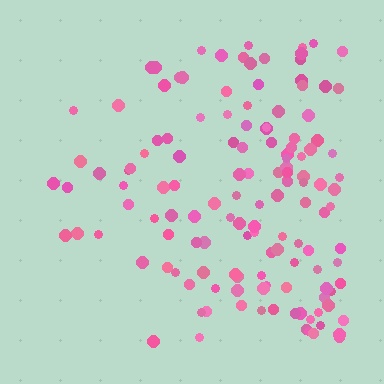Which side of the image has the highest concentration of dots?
The right.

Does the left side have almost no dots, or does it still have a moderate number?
Still a moderate number, just noticeably fewer than the right.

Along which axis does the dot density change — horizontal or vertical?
Horizontal.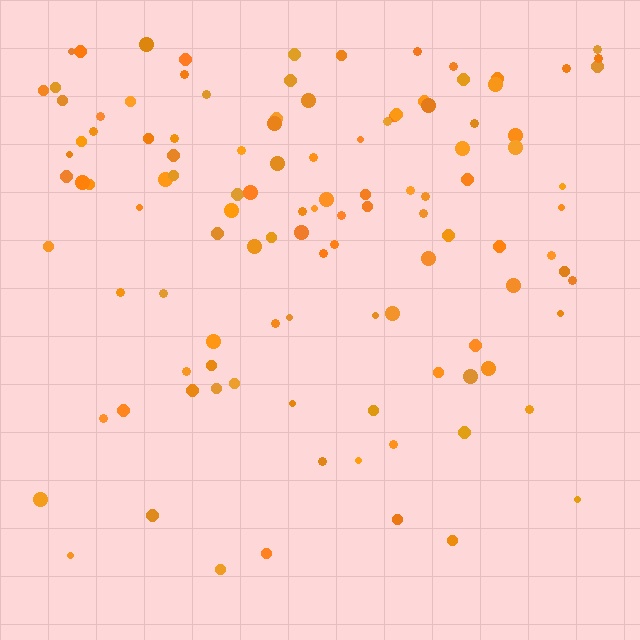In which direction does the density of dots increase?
From bottom to top, with the top side densest.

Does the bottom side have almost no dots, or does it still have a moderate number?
Still a moderate number, just noticeably fewer than the top.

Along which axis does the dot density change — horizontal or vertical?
Vertical.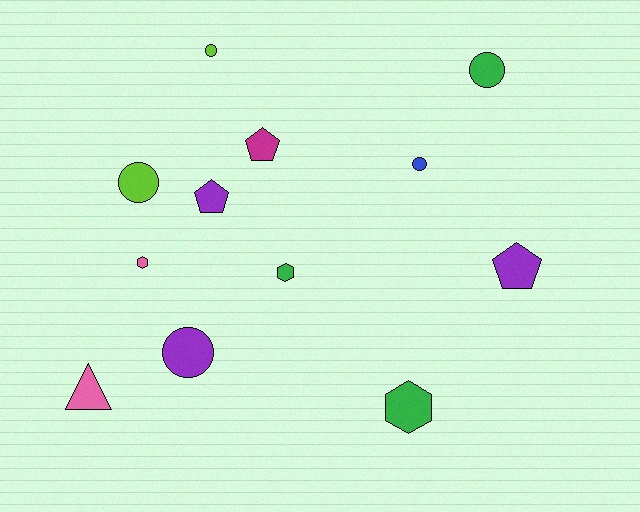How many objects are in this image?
There are 12 objects.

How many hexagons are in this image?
There are 3 hexagons.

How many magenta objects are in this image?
There is 1 magenta object.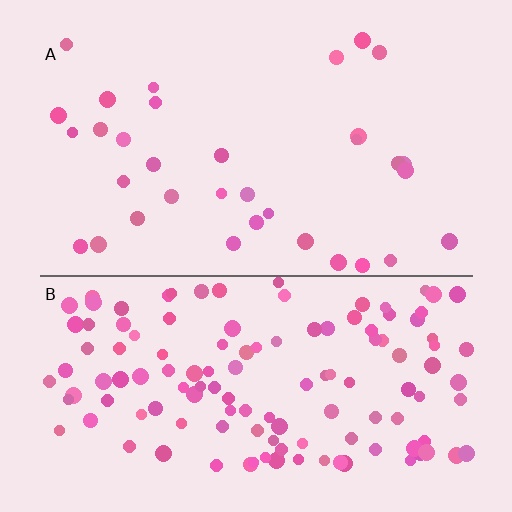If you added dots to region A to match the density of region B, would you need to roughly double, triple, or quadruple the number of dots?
Approximately quadruple.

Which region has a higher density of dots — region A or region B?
B (the bottom).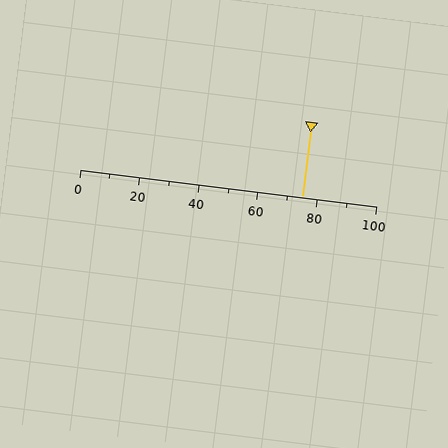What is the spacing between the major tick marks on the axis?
The major ticks are spaced 20 apart.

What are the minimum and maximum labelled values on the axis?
The axis runs from 0 to 100.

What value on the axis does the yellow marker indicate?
The marker indicates approximately 75.